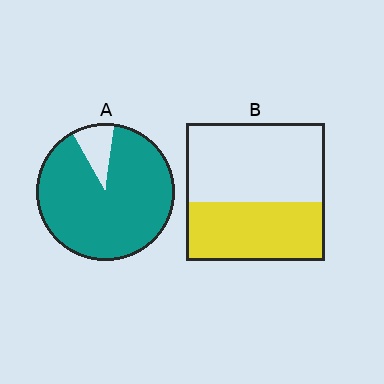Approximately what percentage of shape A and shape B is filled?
A is approximately 90% and B is approximately 45%.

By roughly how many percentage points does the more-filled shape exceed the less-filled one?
By roughly 45 percentage points (A over B).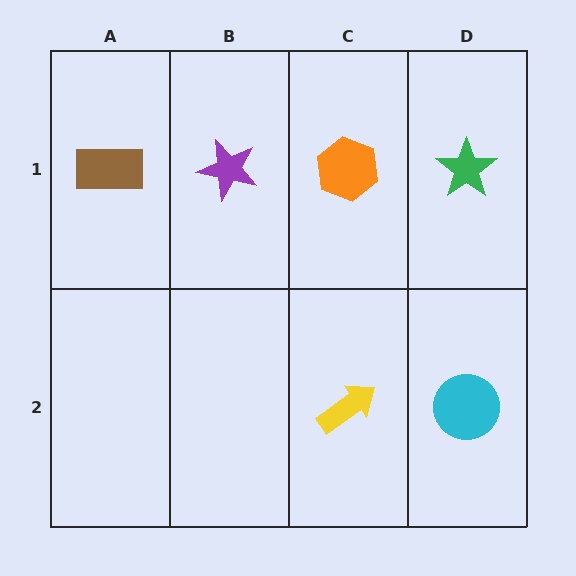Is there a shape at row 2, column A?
No, that cell is empty.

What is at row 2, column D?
A cyan circle.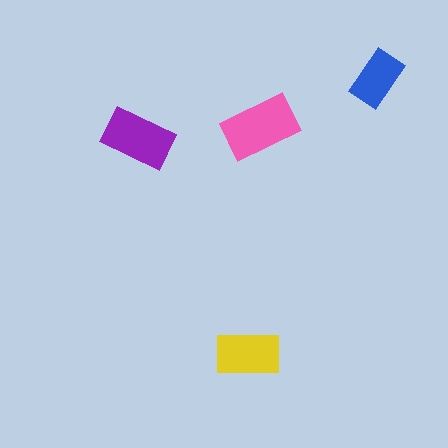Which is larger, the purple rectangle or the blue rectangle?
The purple one.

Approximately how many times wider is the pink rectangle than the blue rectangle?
About 1.5 times wider.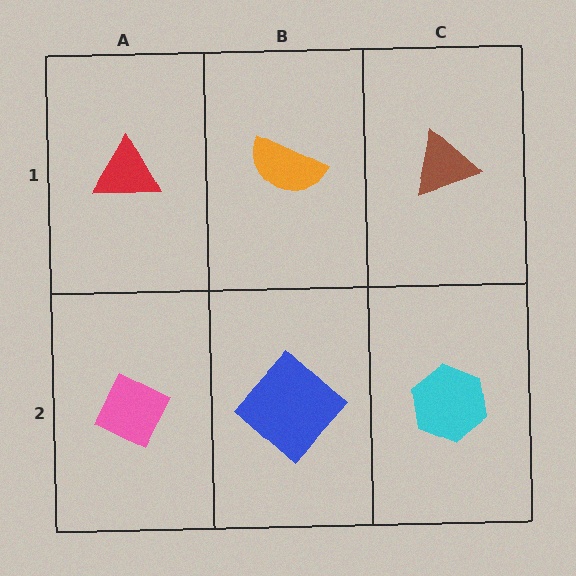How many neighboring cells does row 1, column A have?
2.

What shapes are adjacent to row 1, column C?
A cyan hexagon (row 2, column C), an orange semicircle (row 1, column B).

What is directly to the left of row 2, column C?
A blue diamond.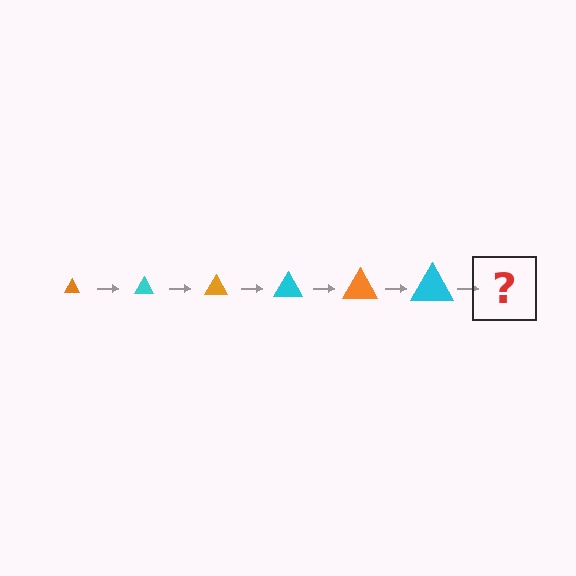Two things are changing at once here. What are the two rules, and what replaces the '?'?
The two rules are that the triangle grows larger each step and the color cycles through orange and cyan. The '?' should be an orange triangle, larger than the previous one.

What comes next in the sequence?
The next element should be an orange triangle, larger than the previous one.